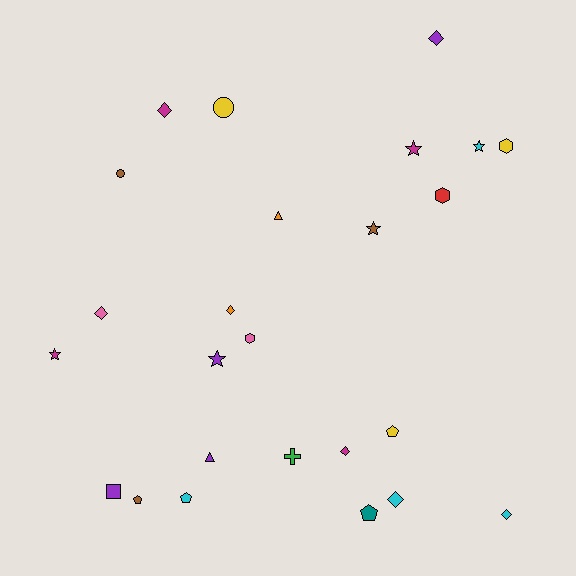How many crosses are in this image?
There is 1 cross.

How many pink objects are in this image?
There are 2 pink objects.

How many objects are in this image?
There are 25 objects.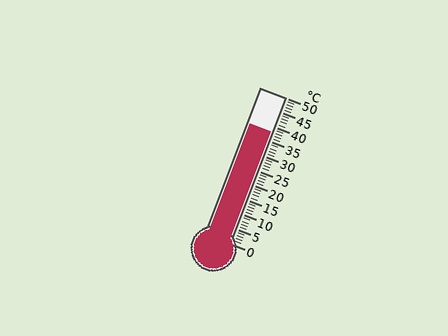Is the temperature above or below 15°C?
The temperature is above 15°C.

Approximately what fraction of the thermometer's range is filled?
The thermometer is filled to approximately 75% of its range.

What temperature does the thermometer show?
The thermometer shows approximately 38°C.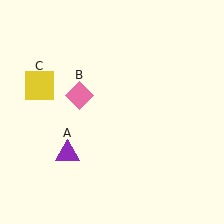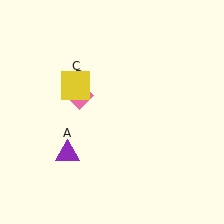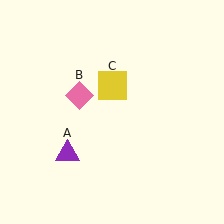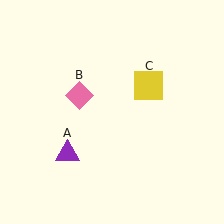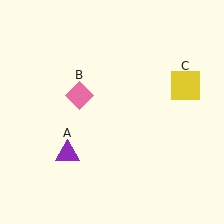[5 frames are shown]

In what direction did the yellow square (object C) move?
The yellow square (object C) moved right.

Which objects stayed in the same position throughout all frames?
Purple triangle (object A) and pink diamond (object B) remained stationary.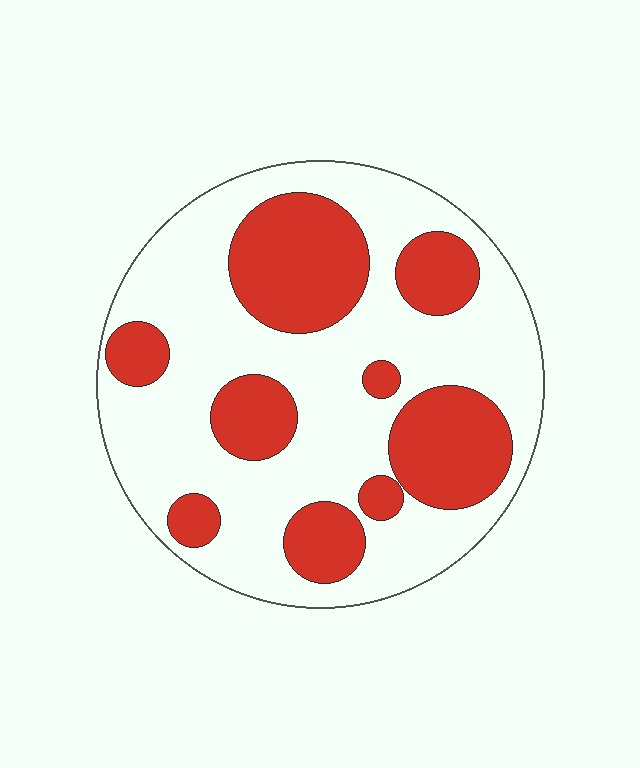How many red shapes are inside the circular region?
9.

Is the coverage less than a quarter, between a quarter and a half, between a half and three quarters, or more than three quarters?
Between a quarter and a half.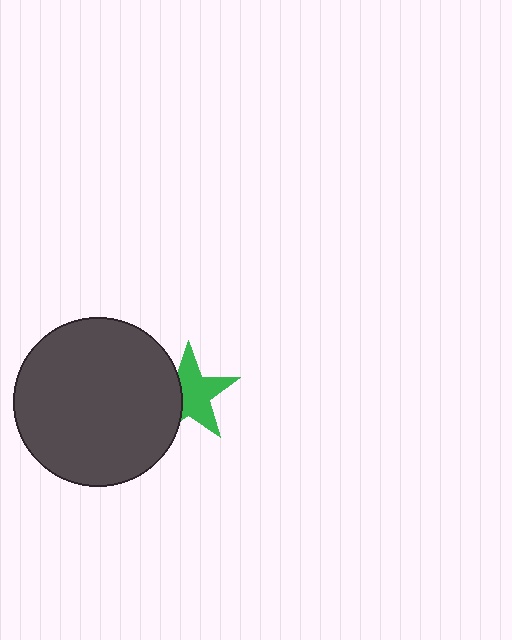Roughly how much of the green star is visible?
Most of it is visible (roughly 65%).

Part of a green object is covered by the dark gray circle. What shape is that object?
It is a star.